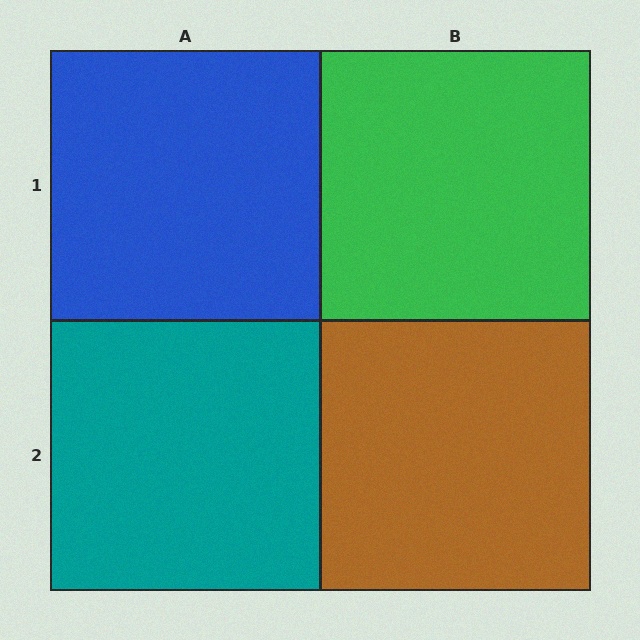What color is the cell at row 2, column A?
Teal.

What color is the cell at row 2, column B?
Brown.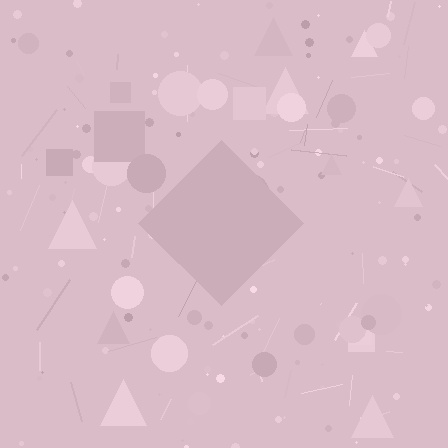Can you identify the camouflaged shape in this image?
The camouflaged shape is a diamond.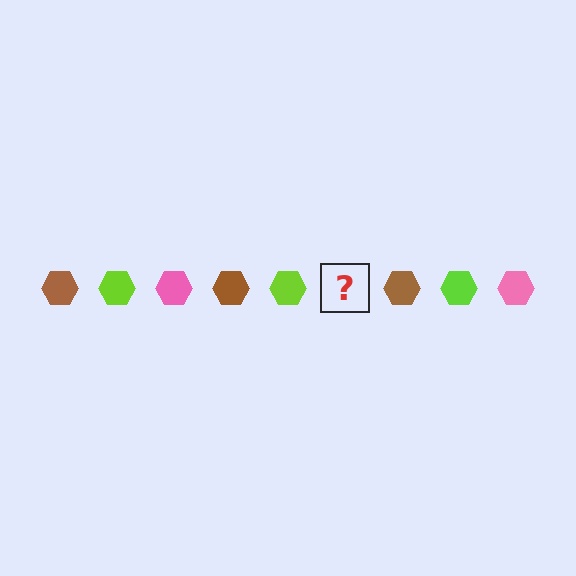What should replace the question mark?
The question mark should be replaced with a pink hexagon.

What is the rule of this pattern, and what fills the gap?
The rule is that the pattern cycles through brown, lime, pink hexagons. The gap should be filled with a pink hexagon.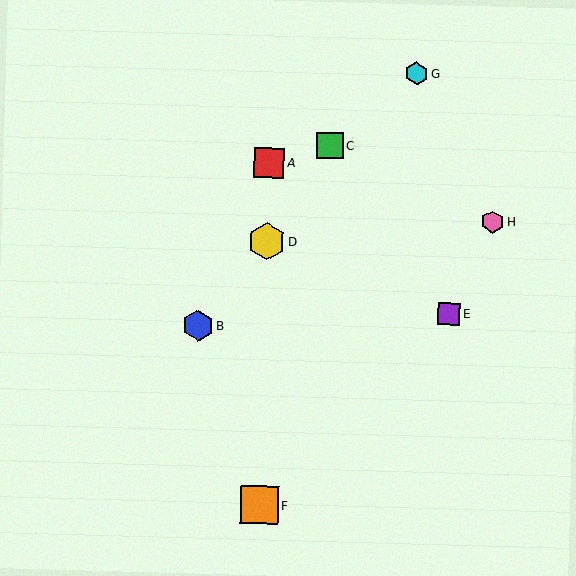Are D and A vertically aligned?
Yes, both are at x≈267.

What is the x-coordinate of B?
Object B is at x≈198.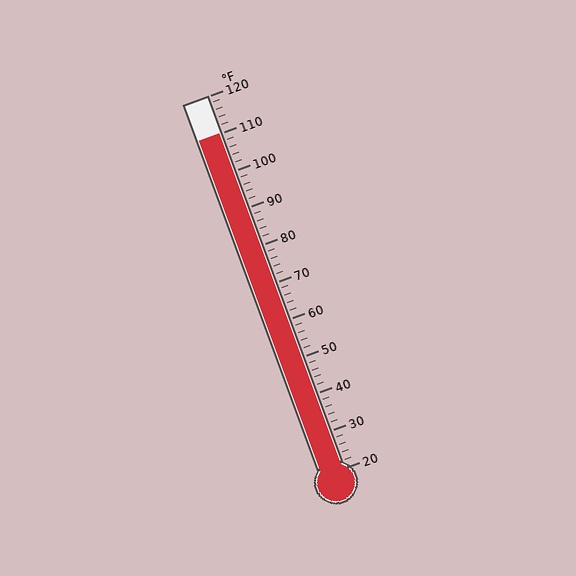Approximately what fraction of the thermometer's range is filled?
The thermometer is filled to approximately 90% of its range.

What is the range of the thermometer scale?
The thermometer scale ranges from 20°F to 120°F.